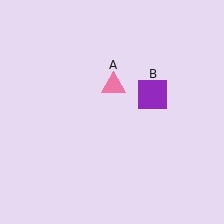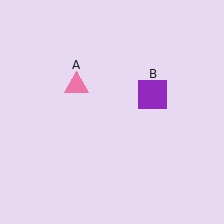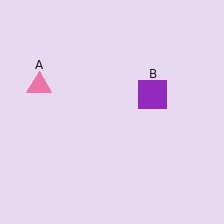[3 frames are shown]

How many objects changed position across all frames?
1 object changed position: pink triangle (object A).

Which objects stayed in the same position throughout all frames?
Purple square (object B) remained stationary.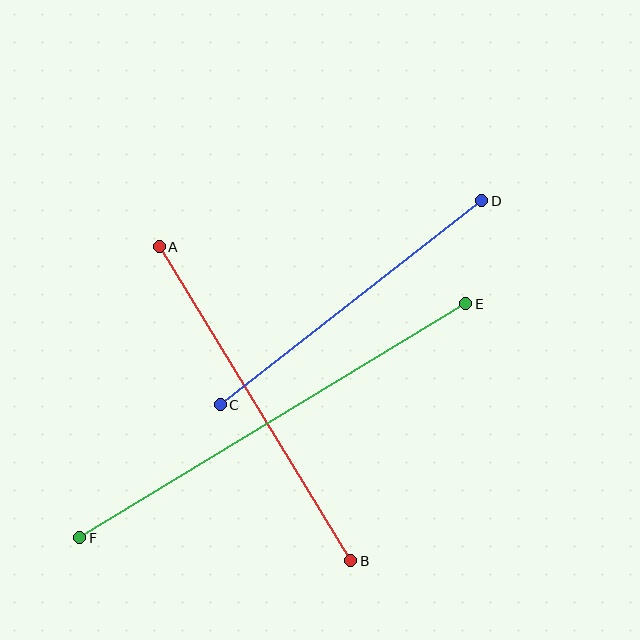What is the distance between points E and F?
The distance is approximately 452 pixels.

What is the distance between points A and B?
The distance is approximately 368 pixels.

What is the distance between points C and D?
The distance is approximately 332 pixels.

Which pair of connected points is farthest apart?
Points E and F are farthest apart.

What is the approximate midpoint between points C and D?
The midpoint is at approximately (351, 303) pixels.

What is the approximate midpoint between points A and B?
The midpoint is at approximately (255, 404) pixels.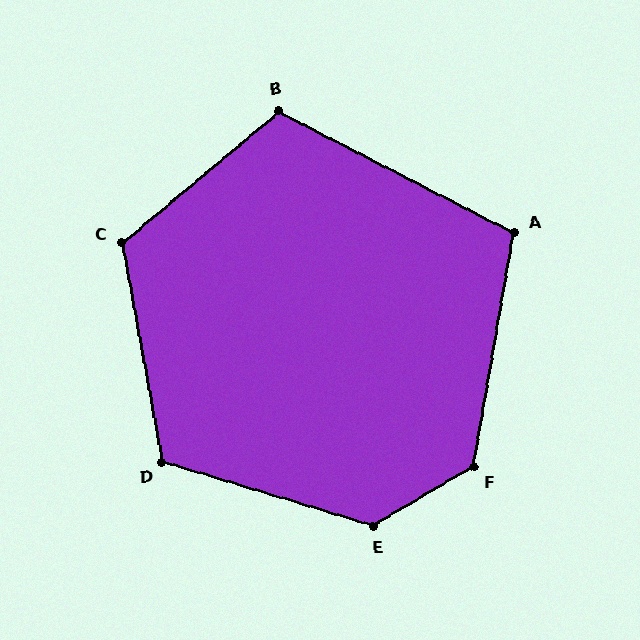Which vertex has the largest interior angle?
E, at approximately 133 degrees.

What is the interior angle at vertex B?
Approximately 113 degrees (obtuse).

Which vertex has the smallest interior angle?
A, at approximately 108 degrees.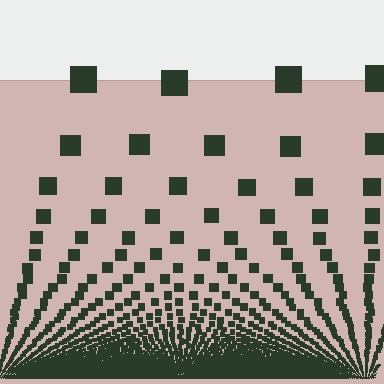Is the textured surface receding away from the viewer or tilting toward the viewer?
The surface appears to tilt toward the viewer. Texture elements get larger and sparser toward the top.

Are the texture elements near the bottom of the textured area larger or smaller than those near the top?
Smaller. The gradient is inverted — elements near the bottom are smaller and denser.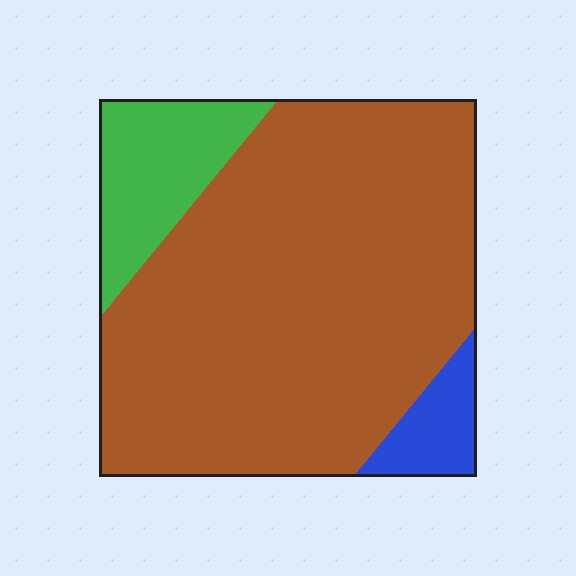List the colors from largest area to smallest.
From largest to smallest: brown, green, blue.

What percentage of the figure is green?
Green takes up about one eighth (1/8) of the figure.